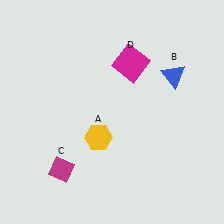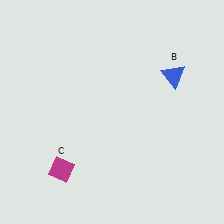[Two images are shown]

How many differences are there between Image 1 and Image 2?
There are 2 differences between the two images.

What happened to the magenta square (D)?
The magenta square (D) was removed in Image 2. It was in the top-right area of Image 1.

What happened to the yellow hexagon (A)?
The yellow hexagon (A) was removed in Image 2. It was in the bottom-left area of Image 1.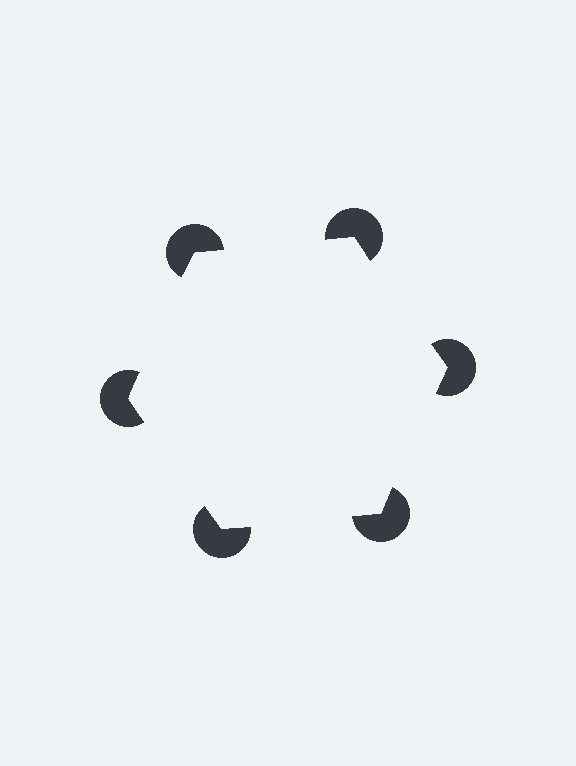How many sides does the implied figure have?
6 sides.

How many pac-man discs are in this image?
There are 6 — one at each vertex of the illusory hexagon.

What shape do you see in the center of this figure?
An illusory hexagon — its edges are inferred from the aligned wedge cuts in the pac-man discs, not physically drawn.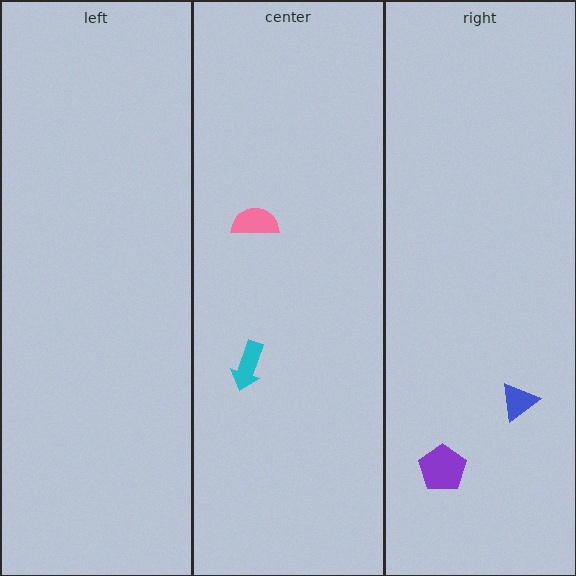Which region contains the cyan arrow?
The center region.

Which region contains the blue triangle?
The right region.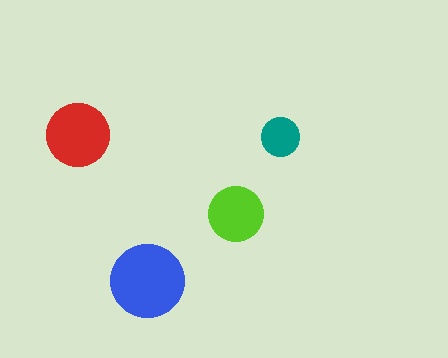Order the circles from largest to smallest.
the blue one, the red one, the lime one, the teal one.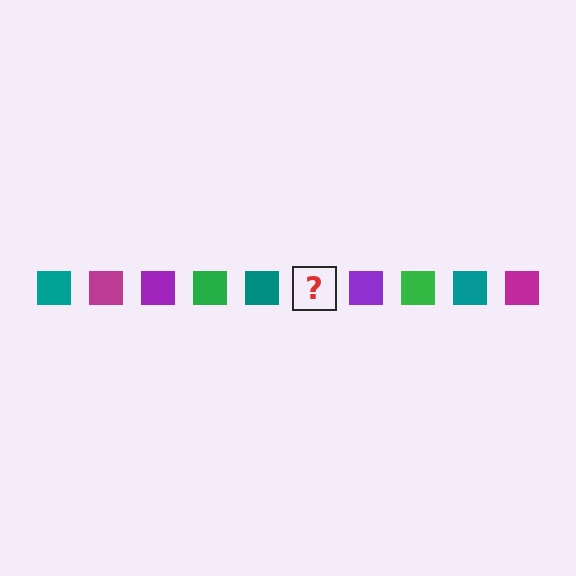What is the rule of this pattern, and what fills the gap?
The rule is that the pattern cycles through teal, magenta, purple, green squares. The gap should be filled with a magenta square.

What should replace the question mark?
The question mark should be replaced with a magenta square.